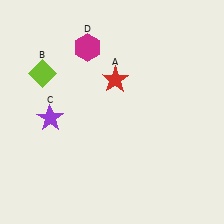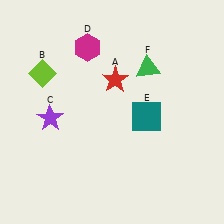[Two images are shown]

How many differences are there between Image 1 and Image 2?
There are 2 differences between the two images.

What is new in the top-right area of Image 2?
A green triangle (F) was added in the top-right area of Image 2.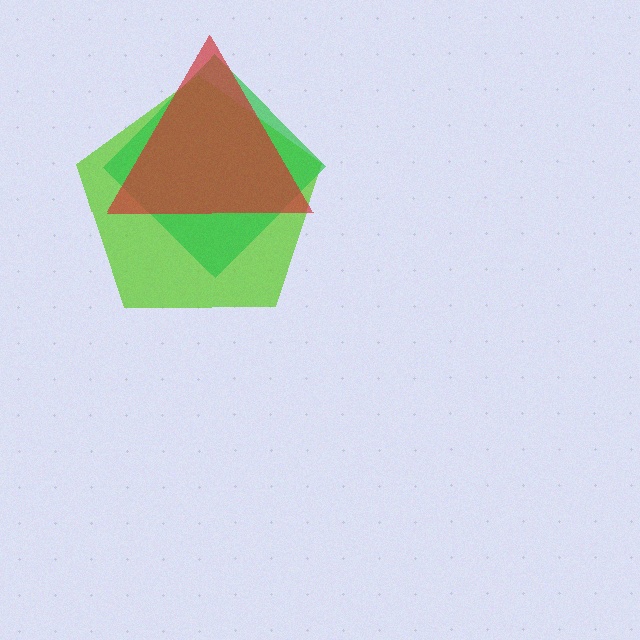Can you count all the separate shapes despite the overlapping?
Yes, there are 3 separate shapes.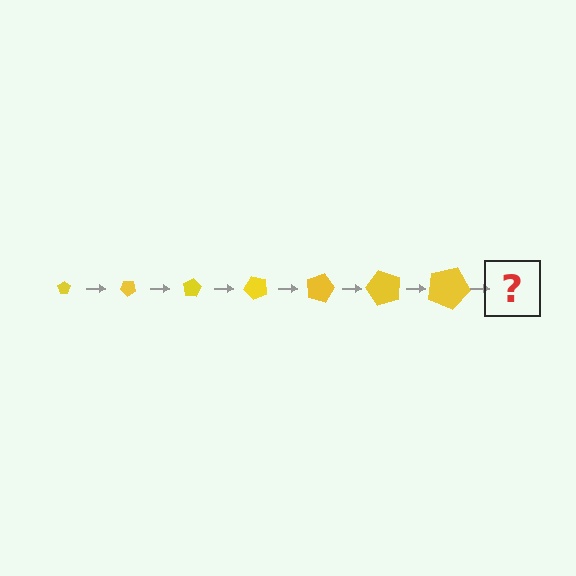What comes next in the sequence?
The next element should be a pentagon, larger than the previous one and rotated 280 degrees from the start.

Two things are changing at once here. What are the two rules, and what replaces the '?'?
The two rules are that the pentagon grows larger each step and it rotates 40 degrees each step. The '?' should be a pentagon, larger than the previous one and rotated 280 degrees from the start.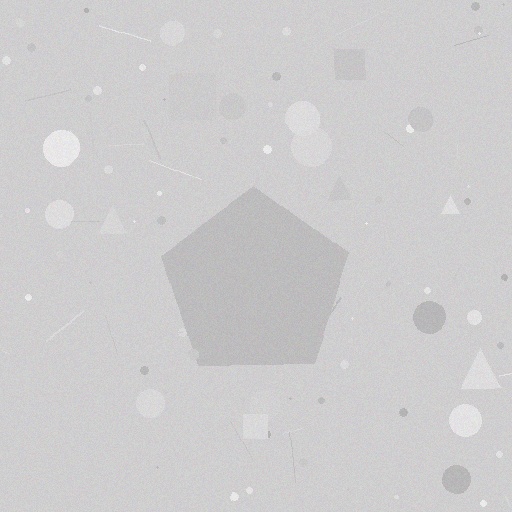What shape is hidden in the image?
A pentagon is hidden in the image.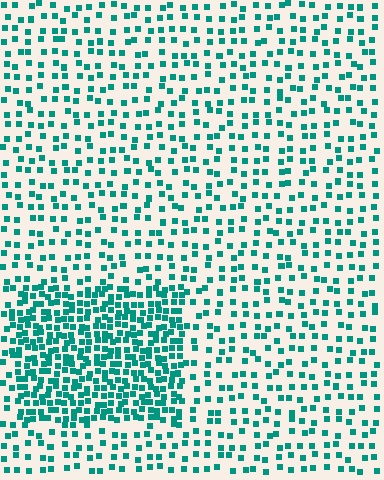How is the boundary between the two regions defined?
The boundary is defined by a change in element density (approximately 2.4x ratio). All elements are the same color, size, and shape.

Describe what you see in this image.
The image contains small teal elements arranged at two different densities. A rectangle-shaped region is visible where the elements are more densely packed than the surrounding area.